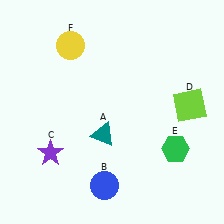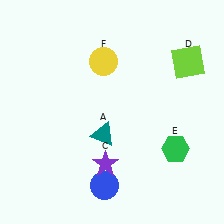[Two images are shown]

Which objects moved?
The objects that moved are: the purple star (C), the lime square (D), the yellow circle (F).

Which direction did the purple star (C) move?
The purple star (C) moved right.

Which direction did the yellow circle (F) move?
The yellow circle (F) moved right.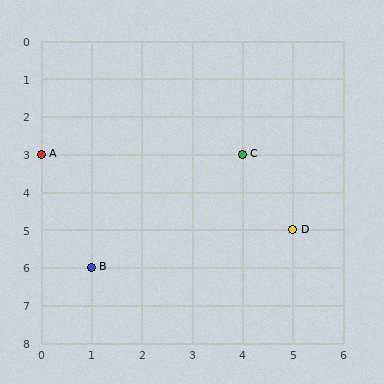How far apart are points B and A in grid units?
Points B and A are 1 column and 3 rows apart (about 3.2 grid units diagonally).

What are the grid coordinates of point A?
Point A is at grid coordinates (0, 3).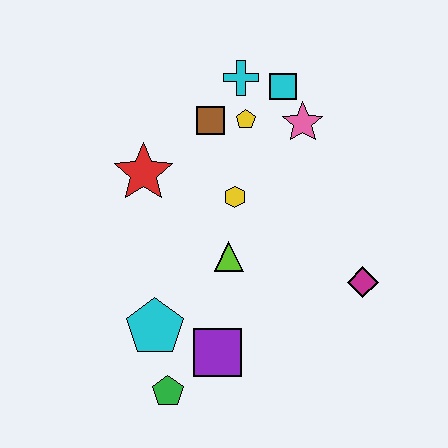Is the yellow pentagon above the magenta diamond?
Yes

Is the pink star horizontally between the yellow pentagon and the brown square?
No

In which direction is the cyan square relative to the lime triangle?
The cyan square is above the lime triangle.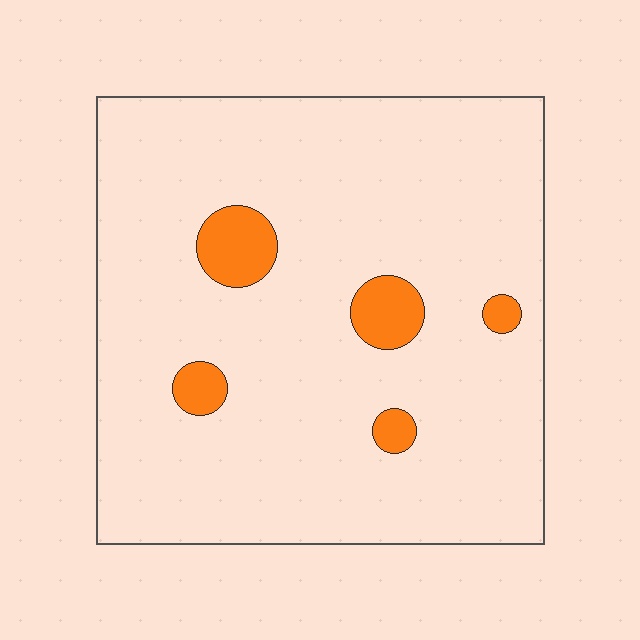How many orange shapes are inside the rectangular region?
5.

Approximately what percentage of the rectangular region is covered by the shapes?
Approximately 5%.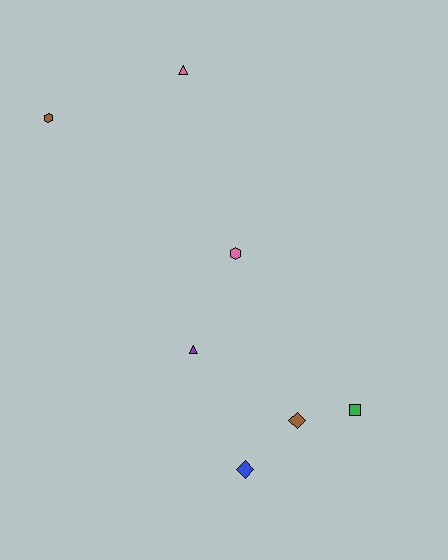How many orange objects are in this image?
There are no orange objects.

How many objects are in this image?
There are 7 objects.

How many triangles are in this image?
There are 2 triangles.